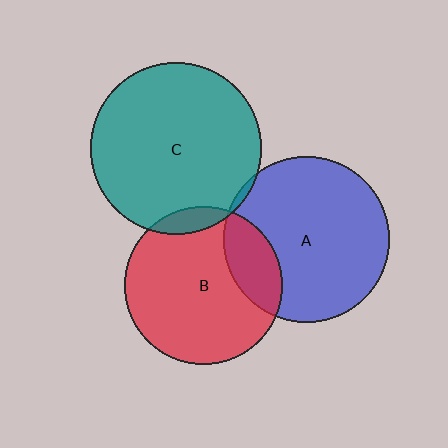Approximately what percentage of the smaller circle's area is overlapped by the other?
Approximately 20%.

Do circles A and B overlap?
Yes.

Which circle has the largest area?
Circle C (teal).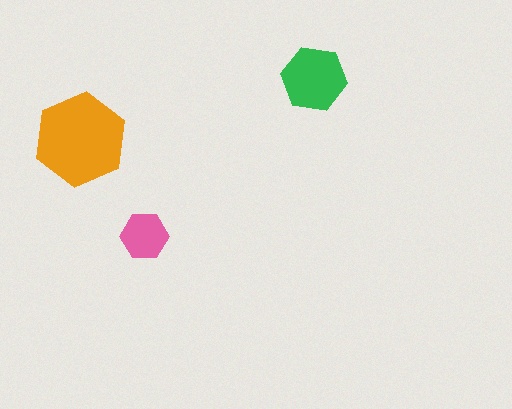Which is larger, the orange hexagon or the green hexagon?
The orange one.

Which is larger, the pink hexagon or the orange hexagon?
The orange one.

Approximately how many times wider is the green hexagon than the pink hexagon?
About 1.5 times wider.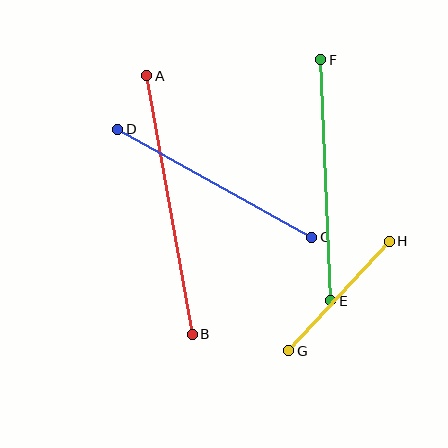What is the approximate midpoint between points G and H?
The midpoint is at approximately (339, 296) pixels.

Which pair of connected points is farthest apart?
Points A and B are farthest apart.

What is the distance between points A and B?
The distance is approximately 262 pixels.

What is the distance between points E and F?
The distance is approximately 241 pixels.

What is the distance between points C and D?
The distance is approximately 222 pixels.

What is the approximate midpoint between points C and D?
The midpoint is at approximately (215, 183) pixels.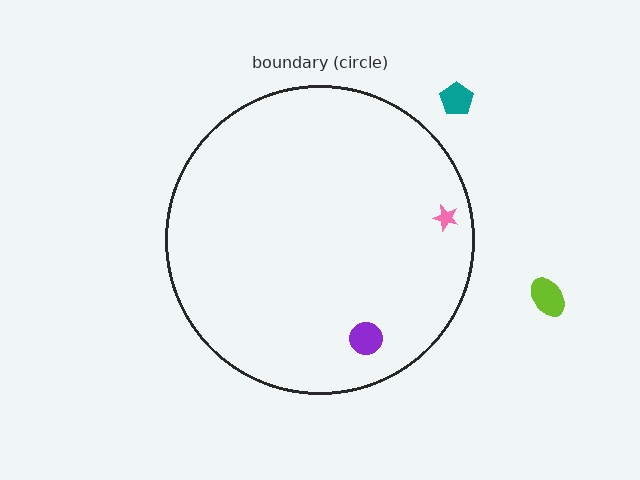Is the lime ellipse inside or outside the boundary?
Outside.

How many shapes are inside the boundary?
2 inside, 2 outside.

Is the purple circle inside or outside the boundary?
Inside.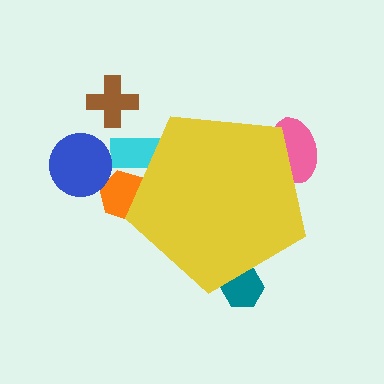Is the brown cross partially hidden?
No, the brown cross is fully visible.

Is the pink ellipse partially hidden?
Yes, the pink ellipse is partially hidden behind the yellow pentagon.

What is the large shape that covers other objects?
A yellow pentagon.